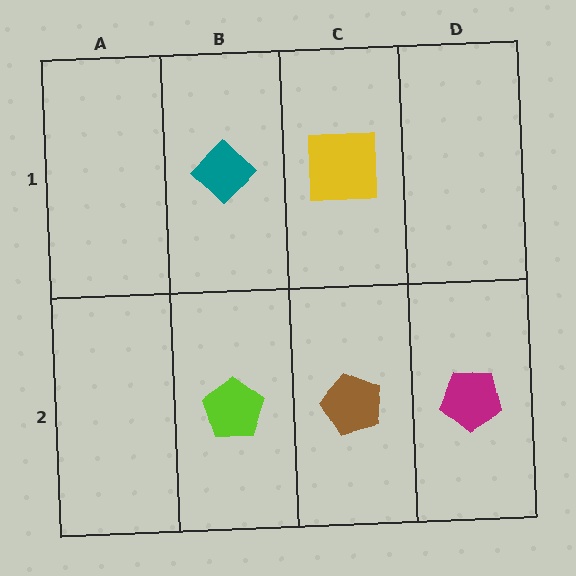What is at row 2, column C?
A brown pentagon.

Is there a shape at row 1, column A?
No, that cell is empty.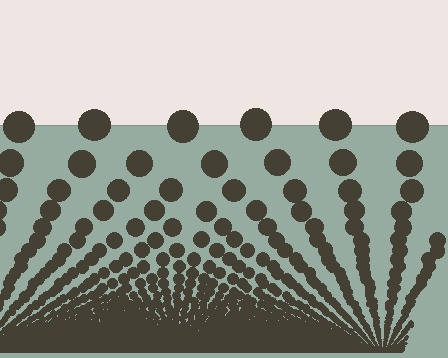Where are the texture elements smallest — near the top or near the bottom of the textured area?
Near the bottom.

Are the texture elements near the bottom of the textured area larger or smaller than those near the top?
Smaller. The gradient is inverted — elements near the bottom are smaller and denser.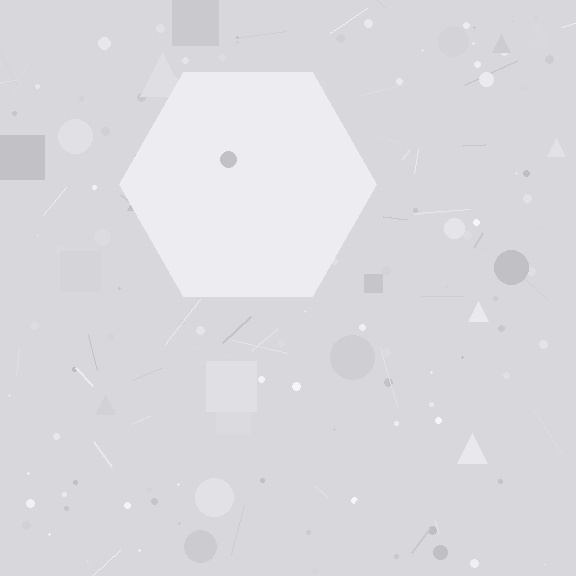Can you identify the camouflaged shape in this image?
The camouflaged shape is a hexagon.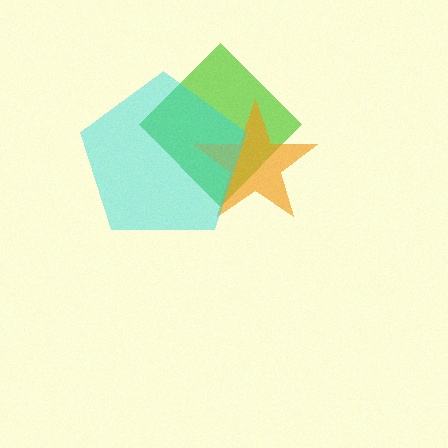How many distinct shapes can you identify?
There are 3 distinct shapes: a lime diamond, an orange star, a cyan pentagon.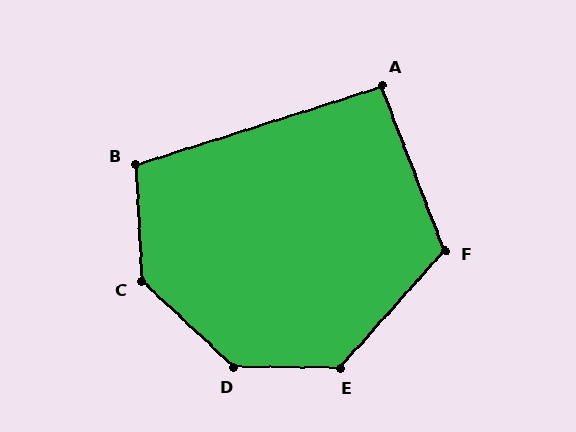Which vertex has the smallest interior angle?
A, at approximately 93 degrees.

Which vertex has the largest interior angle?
D, at approximately 138 degrees.